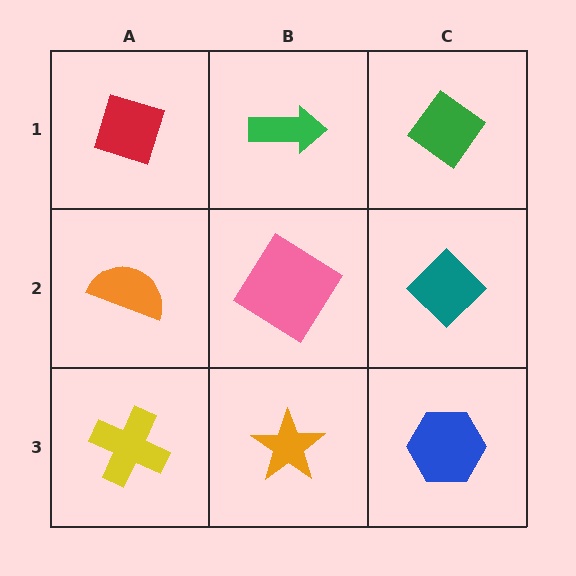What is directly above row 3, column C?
A teal diamond.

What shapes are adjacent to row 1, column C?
A teal diamond (row 2, column C), a green arrow (row 1, column B).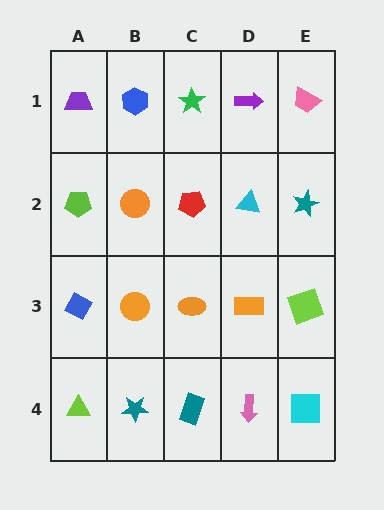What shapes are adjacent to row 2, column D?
A purple arrow (row 1, column D), an orange rectangle (row 3, column D), a red pentagon (row 2, column C), a teal star (row 2, column E).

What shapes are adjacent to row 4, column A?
A blue diamond (row 3, column A), a teal star (row 4, column B).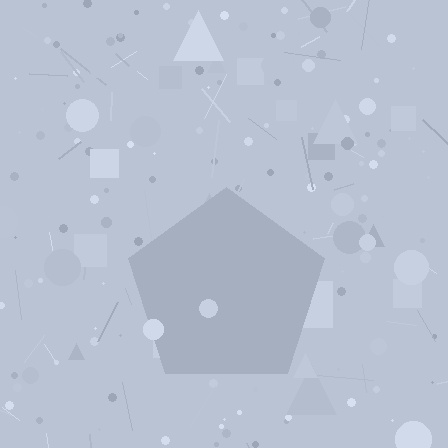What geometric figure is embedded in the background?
A pentagon is embedded in the background.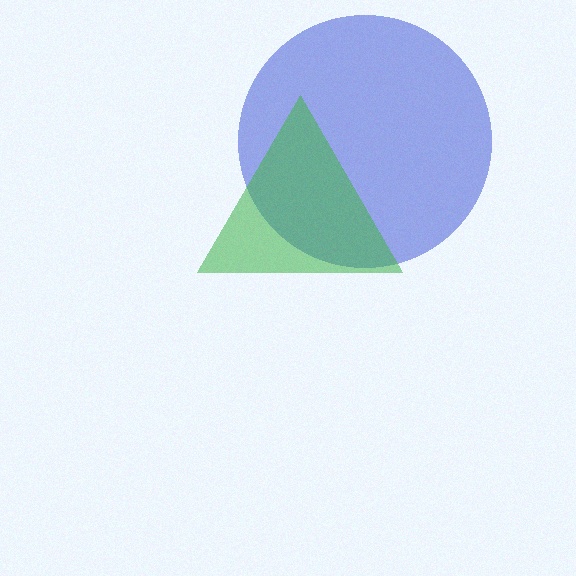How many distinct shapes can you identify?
There are 2 distinct shapes: a blue circle, a green triangle.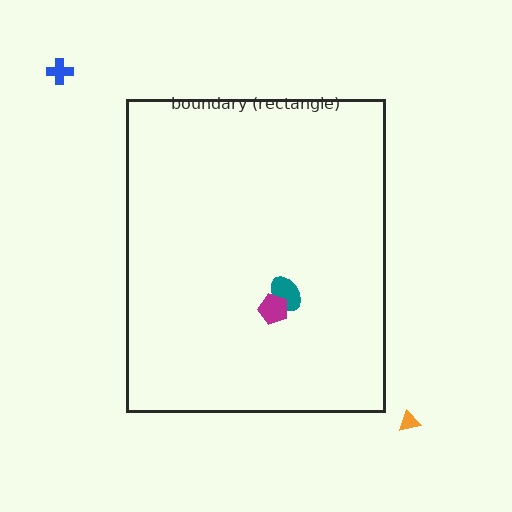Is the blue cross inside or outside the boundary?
Outside.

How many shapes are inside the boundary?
2 inside, 2 outside.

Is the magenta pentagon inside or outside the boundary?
Inside.